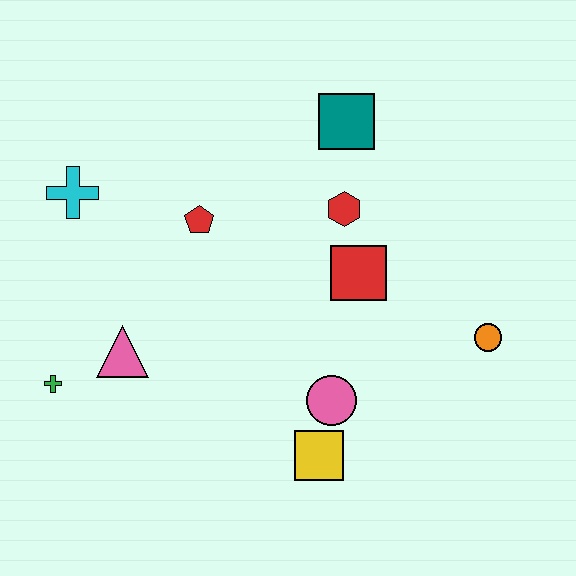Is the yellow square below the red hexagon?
Yes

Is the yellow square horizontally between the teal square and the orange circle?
No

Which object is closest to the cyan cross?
The red pentagon is closest to the cyan cross.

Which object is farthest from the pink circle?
The cyan cross is farthest from the pink circle.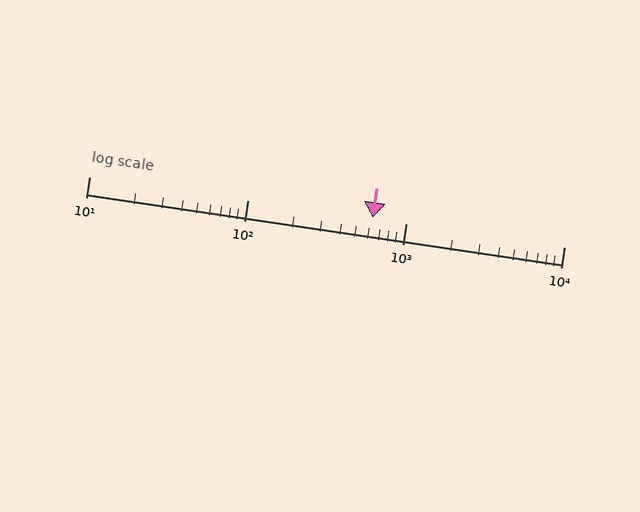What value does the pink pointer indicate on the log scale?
The pointer indicates approximately 620.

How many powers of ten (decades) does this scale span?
The scale spans 3 decades, from 10 to 10000.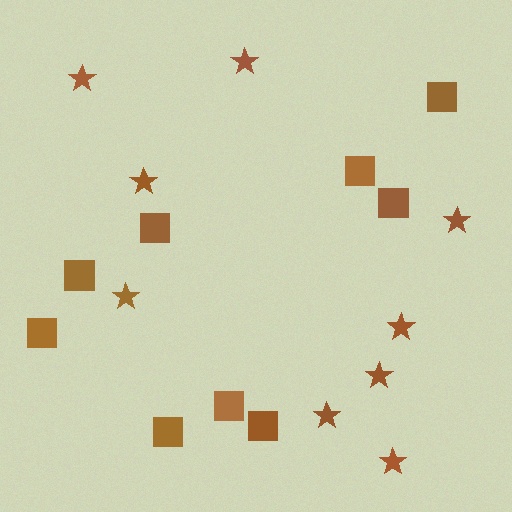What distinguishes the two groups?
There are 2 groups: one group of stars (9) and one group of squares (9).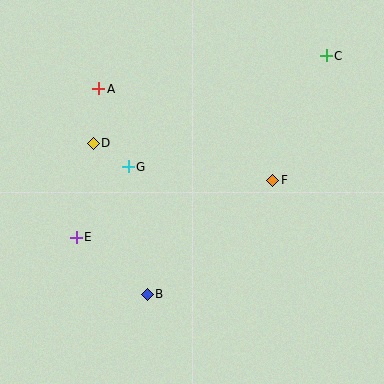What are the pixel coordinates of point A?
Point A is at (99, 89).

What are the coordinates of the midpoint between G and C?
The midpoint between G and C is at (227, 111).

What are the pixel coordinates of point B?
Point B is at (147, 295).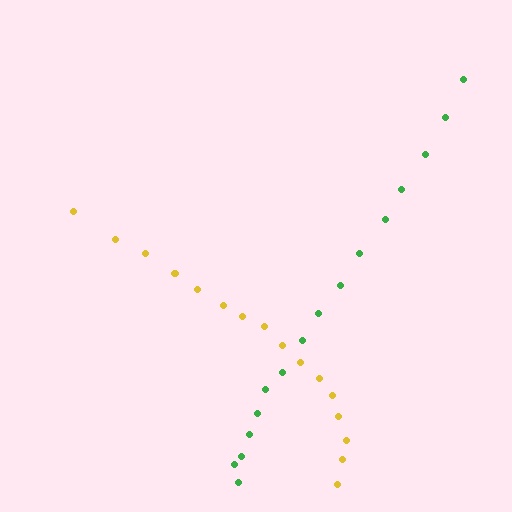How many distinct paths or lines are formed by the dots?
There are 2 distinct paths.